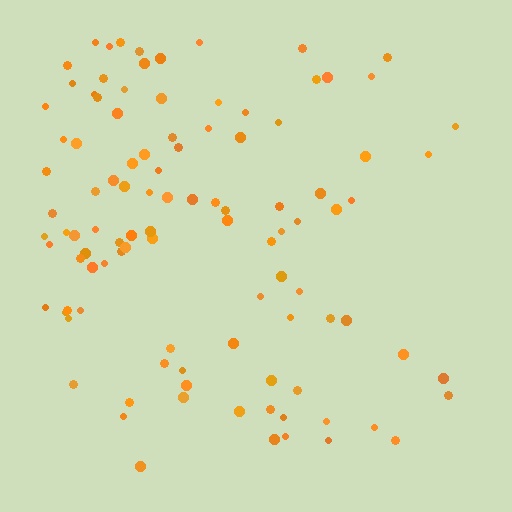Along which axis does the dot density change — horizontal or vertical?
Horizontal.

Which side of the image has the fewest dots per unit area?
The right.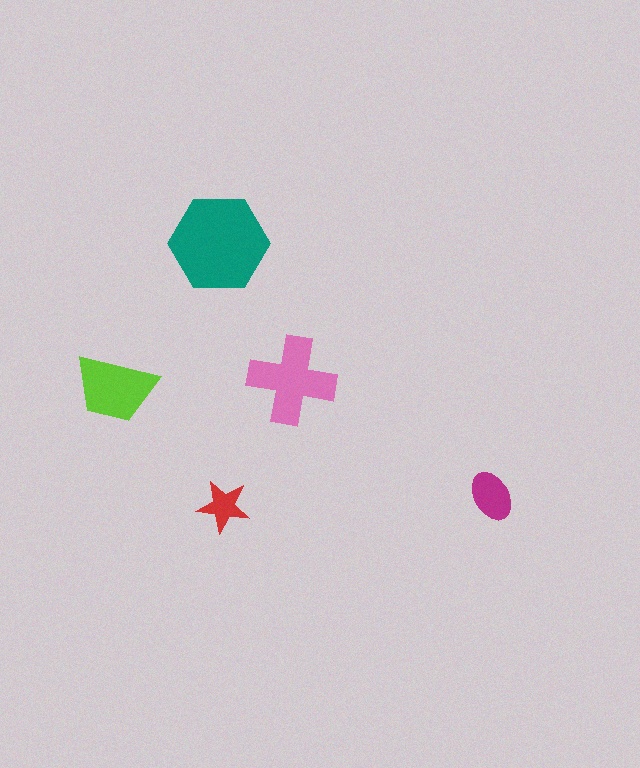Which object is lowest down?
The red star is bottommost.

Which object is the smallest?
The red star.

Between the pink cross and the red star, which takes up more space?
The pink cross.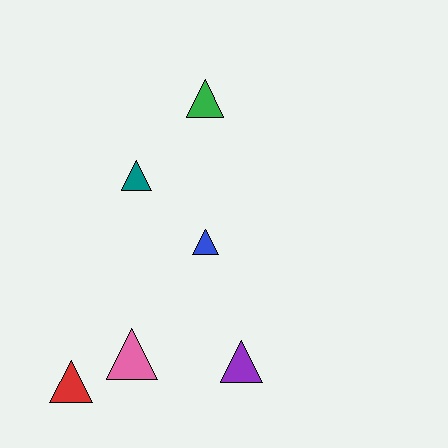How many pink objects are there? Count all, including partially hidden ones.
There is 1 pink object.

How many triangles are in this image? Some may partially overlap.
There are 6 triangles.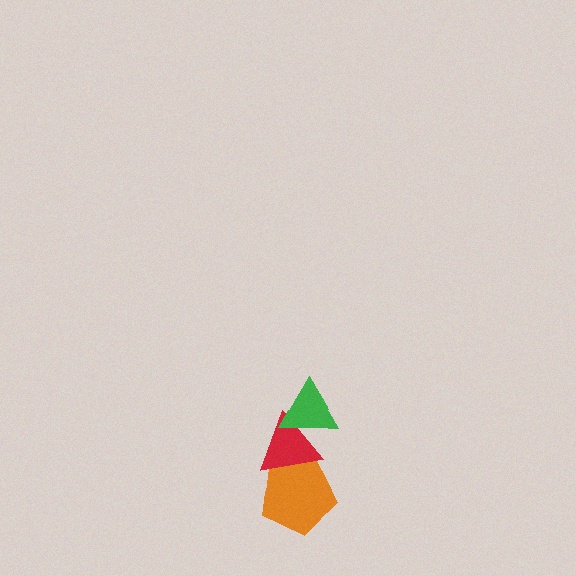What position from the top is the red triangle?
The red triangle is 2nd from the top.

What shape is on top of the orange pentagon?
The red triangle is on top of the orange pentagon.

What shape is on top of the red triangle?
The green triangle is on top of the red triangle.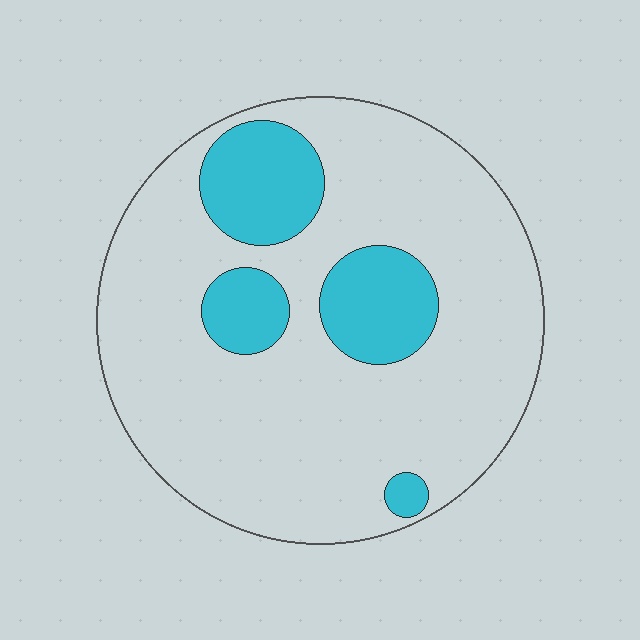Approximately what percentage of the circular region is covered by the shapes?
Approximately 20%.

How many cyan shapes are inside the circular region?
4.